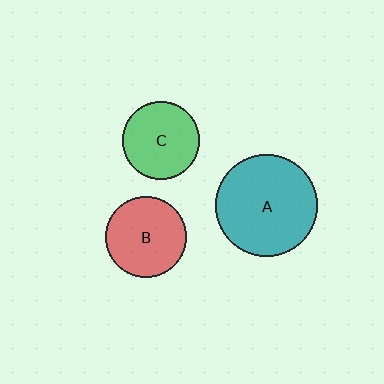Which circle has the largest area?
Circle A (teal).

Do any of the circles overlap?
No, none of the circles overlap.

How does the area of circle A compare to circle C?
Approximately 1.8 times.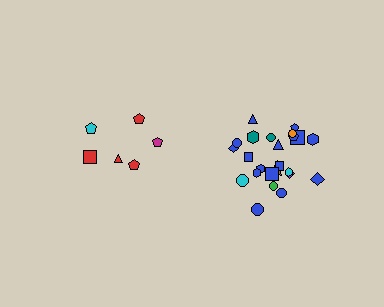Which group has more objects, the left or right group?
The right group.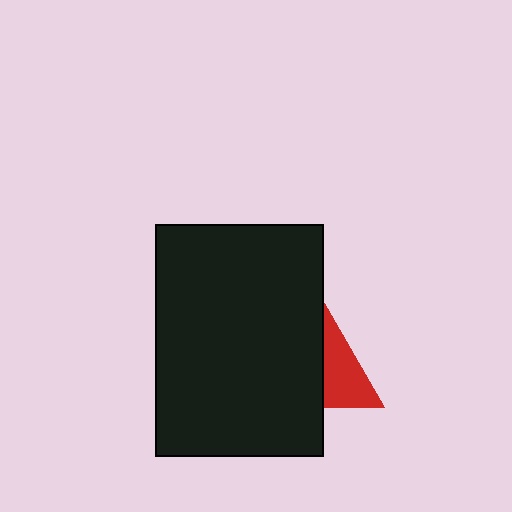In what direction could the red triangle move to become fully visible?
The red triangle could move right. That would shift it out from behind the black rectangle entirely.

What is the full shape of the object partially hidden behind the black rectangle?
The partially hidden object is a red triangle.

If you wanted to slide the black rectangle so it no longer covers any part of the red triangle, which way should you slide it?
Slide it left — that is the most direct way to separate the two shapes.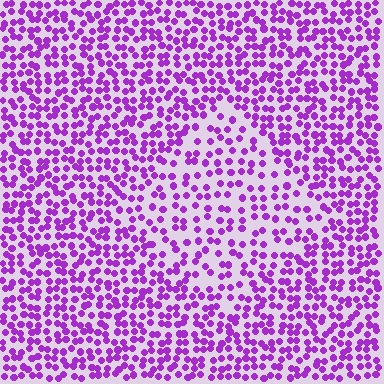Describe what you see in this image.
The image contains small purple elements arranged at two different densities. A diamond-shaped region is visible where the elements are less densely packed than the surrounding area.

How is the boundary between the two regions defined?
The boundary is defined by a change in element density (approximately 1.7x ratio). All elements are the same color, size, and shape.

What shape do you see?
I see a diamond.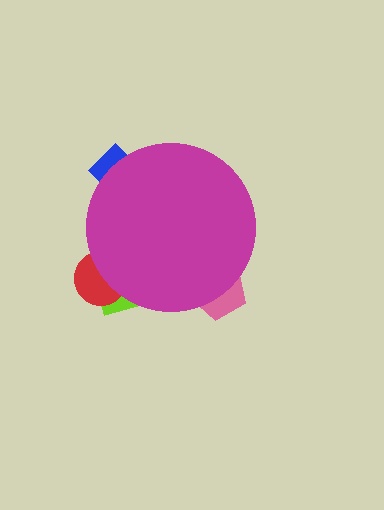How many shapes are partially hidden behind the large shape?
4 shapes are partially hidden.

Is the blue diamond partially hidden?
Yes, the blue diamond is partially hidden behind the magenta circle.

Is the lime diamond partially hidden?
Yes, the lime diamond is partially hidden behind the magenta circle.